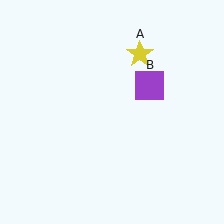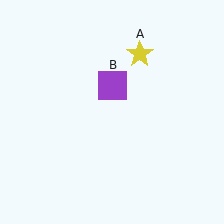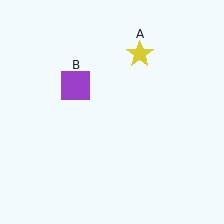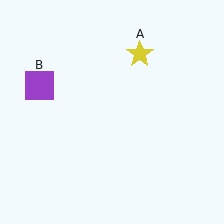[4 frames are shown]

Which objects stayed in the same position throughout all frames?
Yellow star (object A) remained stationary.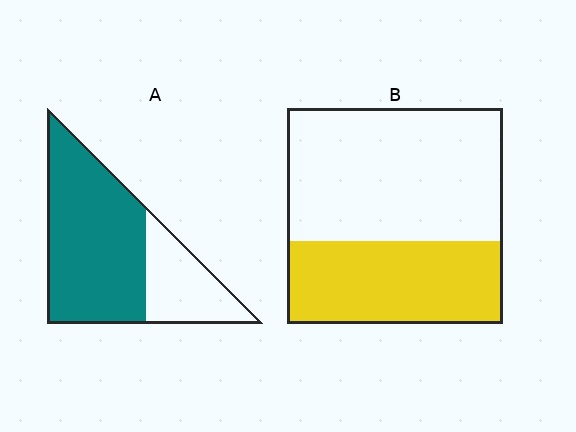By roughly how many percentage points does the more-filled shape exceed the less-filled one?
By roughly 30 percentage points (A over B).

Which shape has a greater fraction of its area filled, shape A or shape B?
Shape A.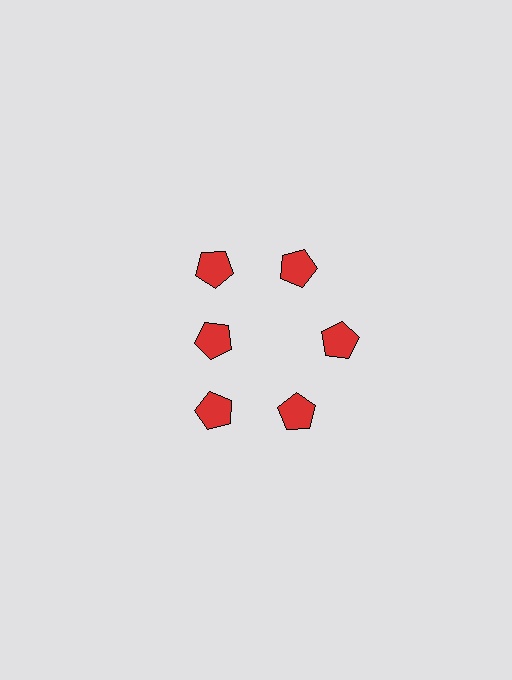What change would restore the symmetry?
The symmetry would be restored by moving it outward, back onto the ring so that all 6 pentagons sit at equal angles and equal distance from the center.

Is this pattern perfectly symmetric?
No. The 6 red pentagons are arranged in a ring, but one element near the 9 o'clock position is pulled inward toward the center, breaking the 6-fold rotational symmetry.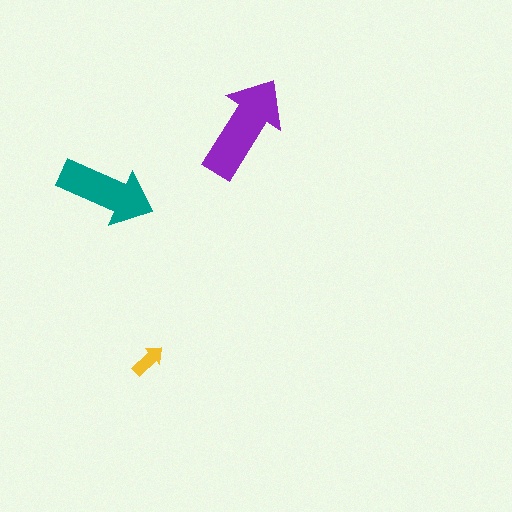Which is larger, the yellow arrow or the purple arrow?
The purple one.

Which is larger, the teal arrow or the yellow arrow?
The teal one.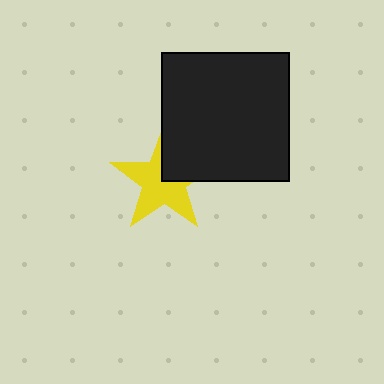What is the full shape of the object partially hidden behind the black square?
The partially hidden object is a yellow star.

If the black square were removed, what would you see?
You would see the complete yellow star.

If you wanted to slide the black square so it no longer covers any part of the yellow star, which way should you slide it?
Slide it toward the upper-right — that is the most direct way to separate the two shapes.